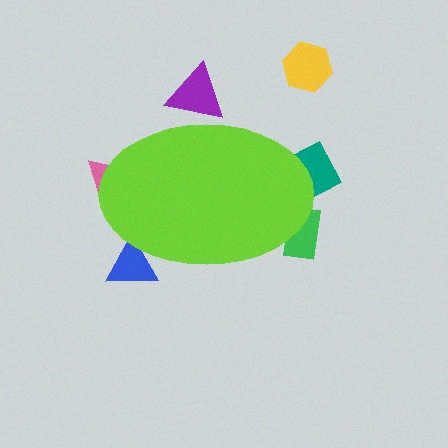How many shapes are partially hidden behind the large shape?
5 shapes are partially hidden.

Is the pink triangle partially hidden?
Yes, the pink triangle is partially hidden behind the lime ellipse.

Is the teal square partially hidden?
Yes, the teal square is partially hidden behind the lime ellipse.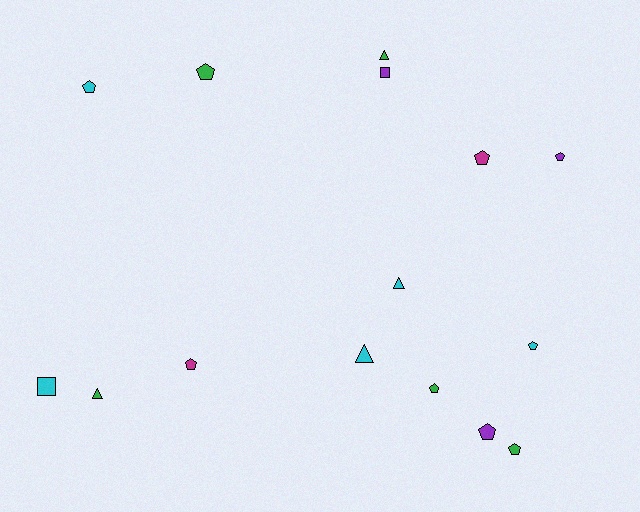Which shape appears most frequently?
Pentagon, with 9 objects.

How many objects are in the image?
There are 15 objects.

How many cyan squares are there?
There is 1 cyan square.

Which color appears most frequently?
Green, with 5 objects.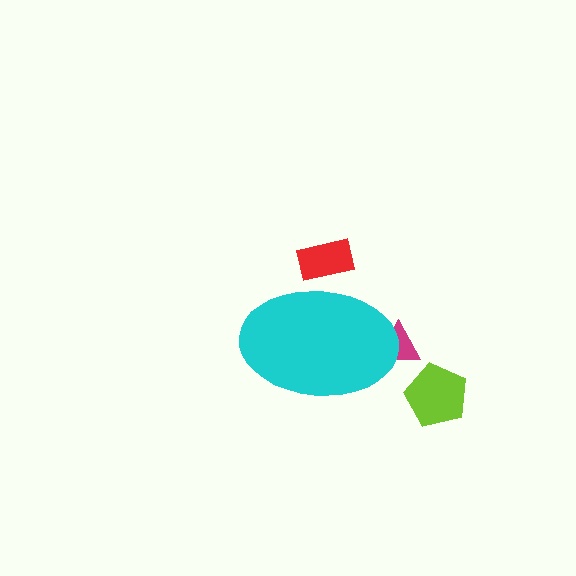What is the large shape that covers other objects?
A cyan ellipse.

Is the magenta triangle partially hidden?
Yes, the magenta triangle is partially hidden behind the cyan ellipse.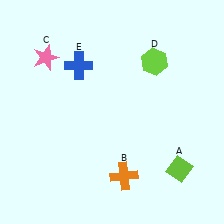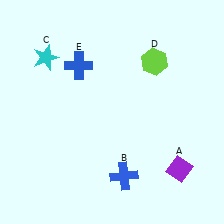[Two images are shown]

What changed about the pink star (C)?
In Image 1, C is pink. In Image 2, it changed to cyan.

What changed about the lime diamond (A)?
In Image 1, A is lime. In Image 2, it changed to purple.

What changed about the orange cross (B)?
In Image 1, B is orange. In Image 2, it changed to blue.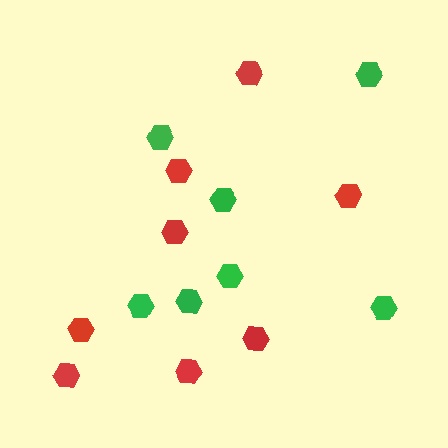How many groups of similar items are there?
There are 2 groups: one group of red hexagons (8) and one group of green hexagons (7).